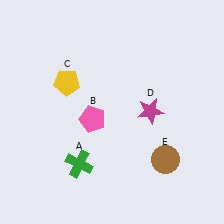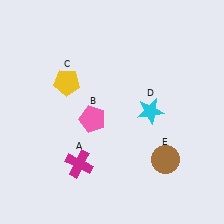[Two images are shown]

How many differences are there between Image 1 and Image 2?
There are 2 differences between the two images.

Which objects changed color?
A changed from green to magenta. D changed from magenta to cyan.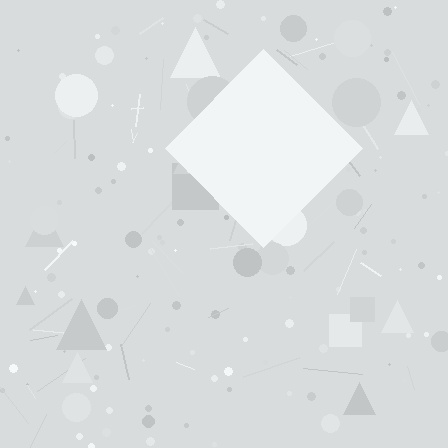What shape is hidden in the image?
A diamond is hidden in the image.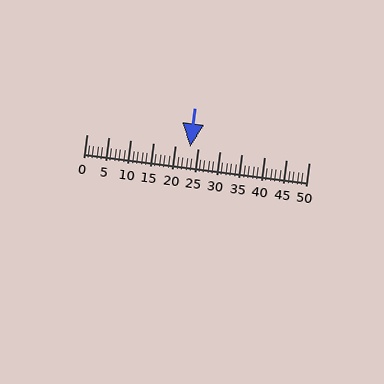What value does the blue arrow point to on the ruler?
The blue arrow points to approximately 23.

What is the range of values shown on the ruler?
The ruler shows values from 0 to 50.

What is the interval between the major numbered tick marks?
The major tick marks are spaced 5 units apart.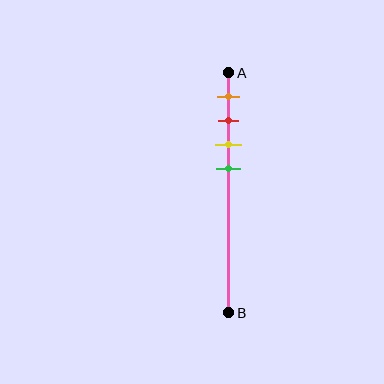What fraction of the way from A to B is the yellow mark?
The yellow mark is approximately 30% (0.3) of the way from A to B.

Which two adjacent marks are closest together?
The red and yellow marks are the closest adjacent pair.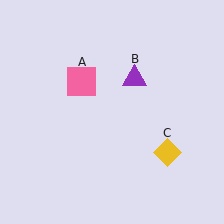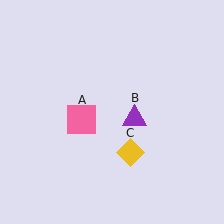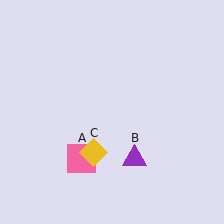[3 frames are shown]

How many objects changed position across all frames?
3 objects changed position: pink square (object A), purple triangle (object B), yellow diamond (object C).